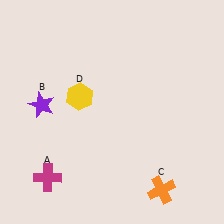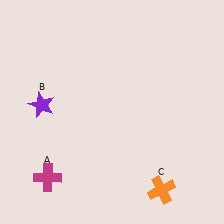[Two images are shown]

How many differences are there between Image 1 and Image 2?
There is 1 difference between the two images.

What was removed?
The yellow hexagon (D) was removed in Image 2.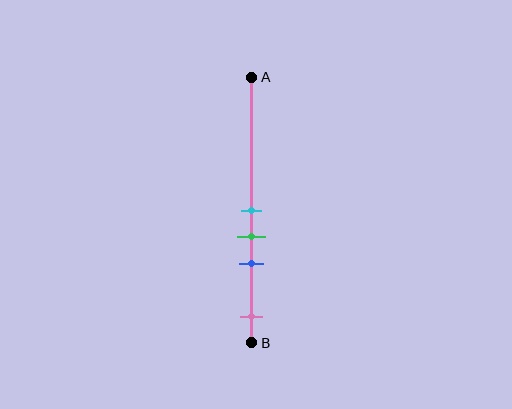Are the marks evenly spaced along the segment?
No, the marks are not evenly spaced.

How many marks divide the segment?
There are 4 marks dividing the segment.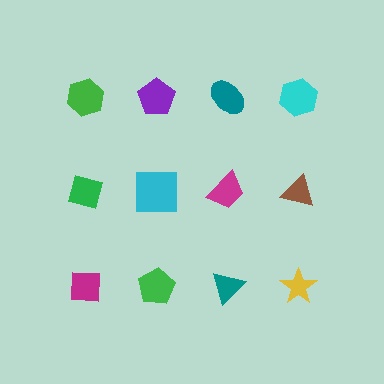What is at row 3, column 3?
A teal triangle.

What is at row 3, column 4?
A yellow star.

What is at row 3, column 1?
A magenta square.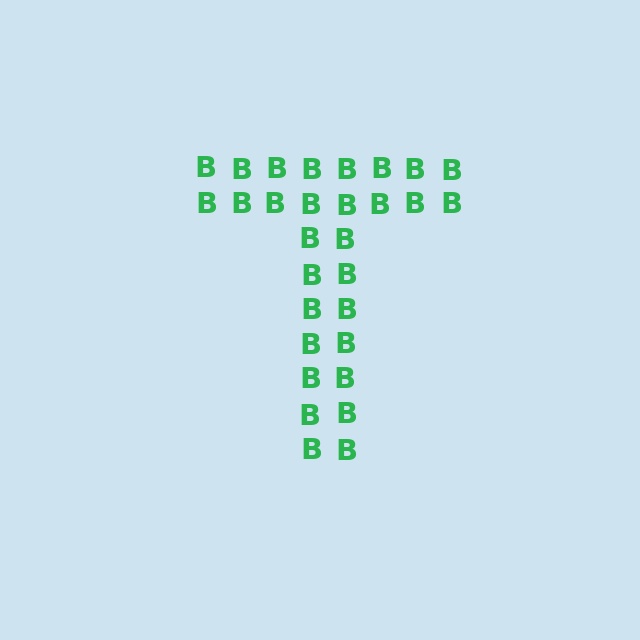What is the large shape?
The large shape is the letter T.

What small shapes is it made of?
It is made of small letter B's.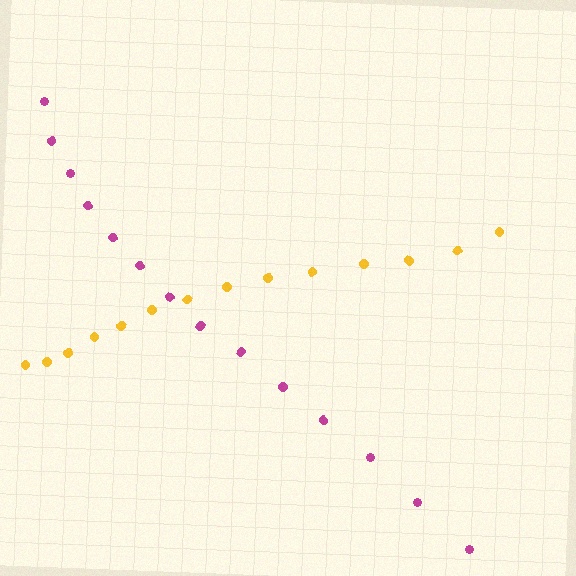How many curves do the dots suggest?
There are 2 distinct paths.